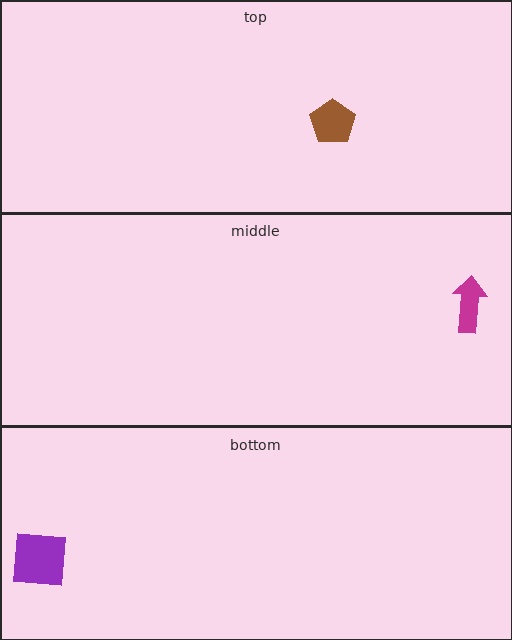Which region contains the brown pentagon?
The top region.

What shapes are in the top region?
The brown pentagon.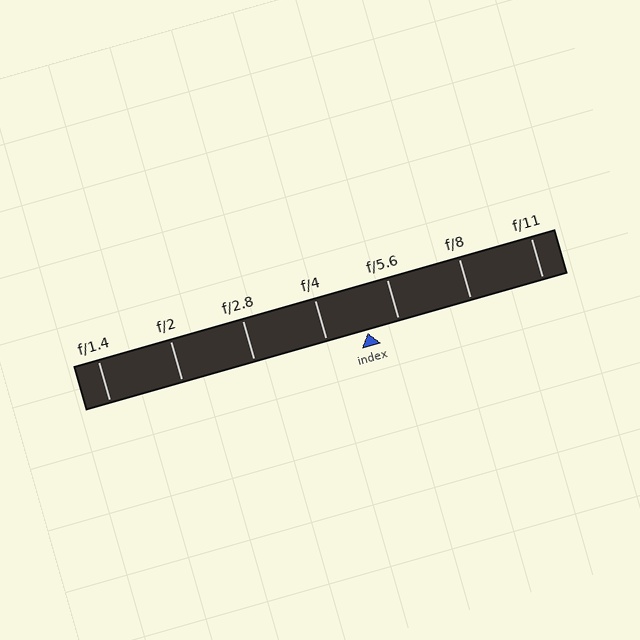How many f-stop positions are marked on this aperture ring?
There are 7 f-stop positions marked.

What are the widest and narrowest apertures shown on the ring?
The widest aperture shown is f/1.4 and the narrowest is f/11.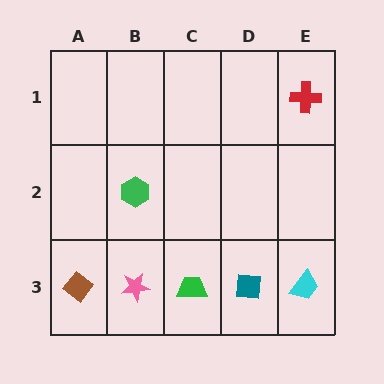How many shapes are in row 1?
1 shape.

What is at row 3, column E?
A cyan trapezoid.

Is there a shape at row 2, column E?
No, that cell is empty.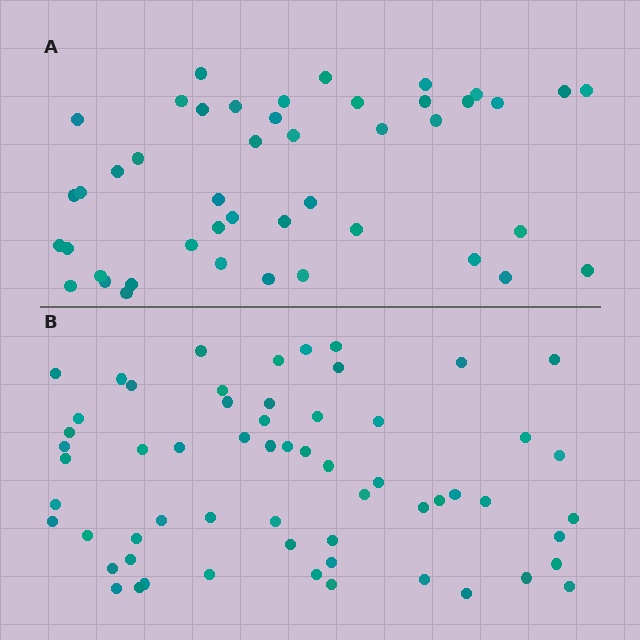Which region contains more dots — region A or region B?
Region B (the bottom region) has more dots.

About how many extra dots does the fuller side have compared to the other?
Region B has approximately 15 more dots than region A.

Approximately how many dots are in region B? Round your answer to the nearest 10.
About 60 dots.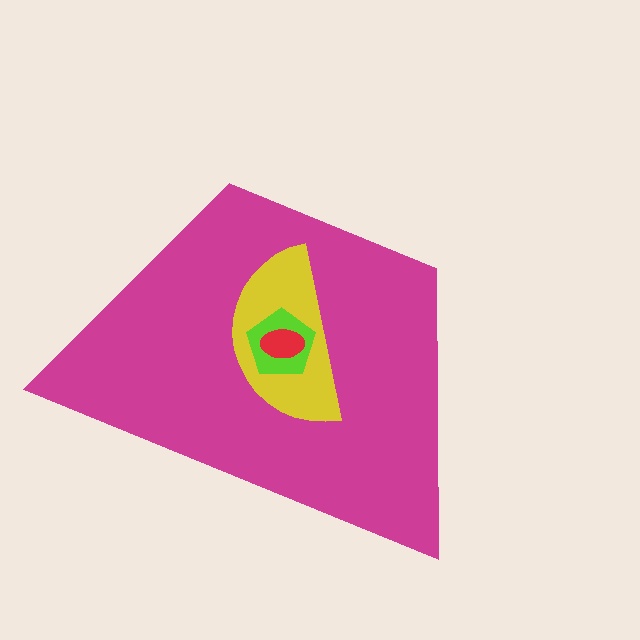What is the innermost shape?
The red ellipse.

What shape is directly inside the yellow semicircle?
The lime pentagon.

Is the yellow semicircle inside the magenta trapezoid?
Yes.